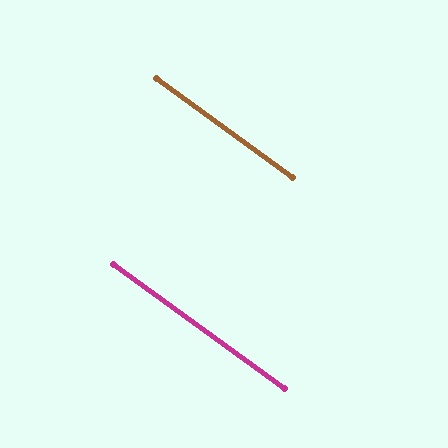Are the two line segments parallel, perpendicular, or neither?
Parallel — their directions differ by only 0.2°.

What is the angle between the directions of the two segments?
Approximately 0 degrees.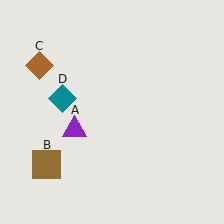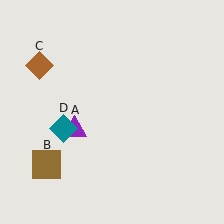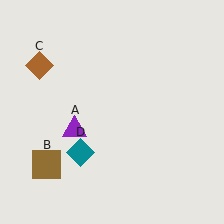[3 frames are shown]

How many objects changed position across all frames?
1 object changed position: teal diamond (object D).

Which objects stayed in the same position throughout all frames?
Purple triangle (object A) and brown square (object B) and brown diamond (object C) remained stationary.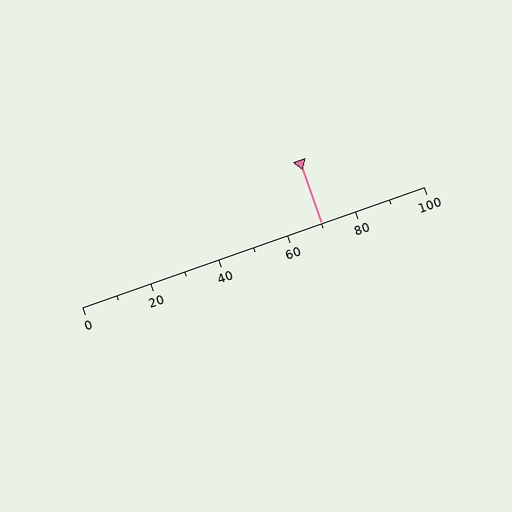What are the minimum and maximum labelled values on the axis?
The axis runs from 0 to 100.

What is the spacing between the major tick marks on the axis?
The major ticks are spaced 20 apart.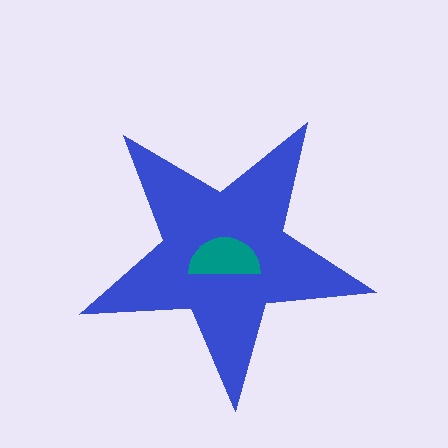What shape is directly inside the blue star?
The teal semicircle.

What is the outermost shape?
The blue star.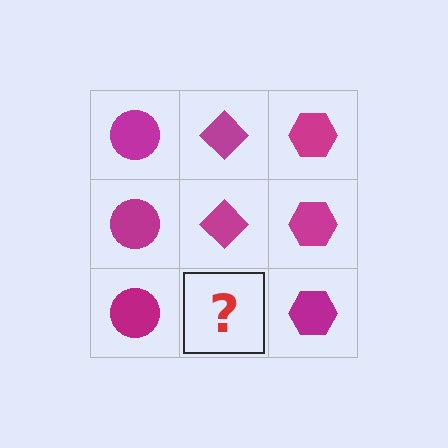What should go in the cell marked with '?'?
The missing cell should contain a magenta diamond.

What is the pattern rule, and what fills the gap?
The rule is that each column has a consistent shape. The gap should be filled with a magenta diamond.